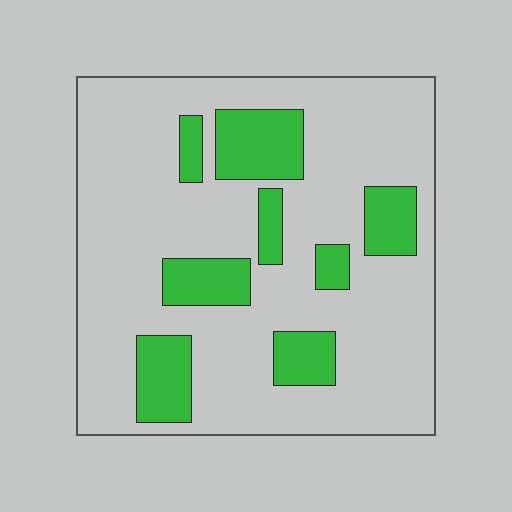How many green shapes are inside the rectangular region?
8.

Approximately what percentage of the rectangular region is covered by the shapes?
Approximately 20%.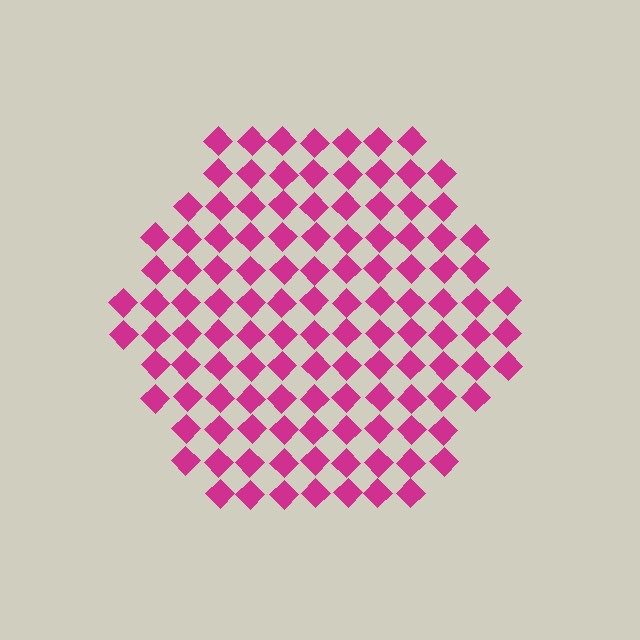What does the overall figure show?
The overall figure shows a hexagon.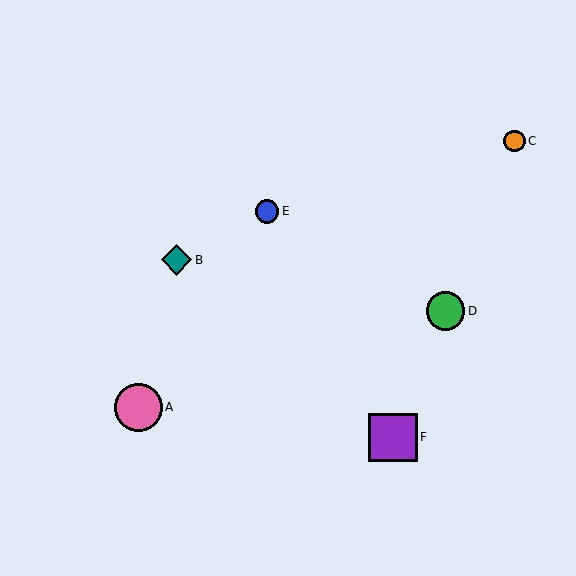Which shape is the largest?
The purple square (labeled F) is the largest.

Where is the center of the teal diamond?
The center of the teal diamond is at (176, 260).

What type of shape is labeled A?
Shape A is a pink circle.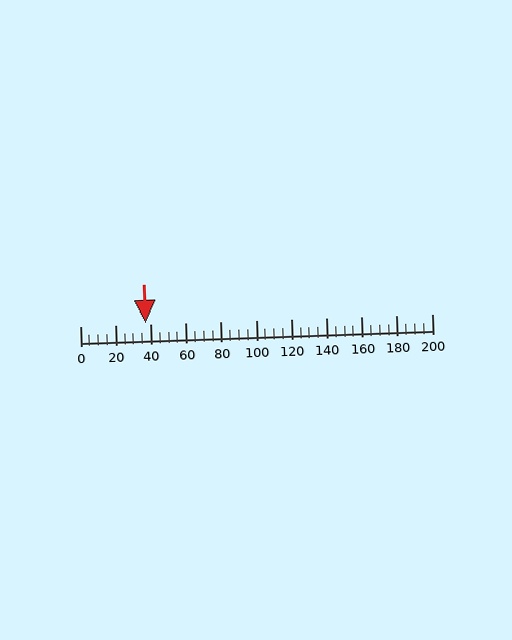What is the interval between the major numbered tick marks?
The major tick marks are spaced 20 units apart.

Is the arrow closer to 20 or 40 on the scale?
The arrow is closer to 40.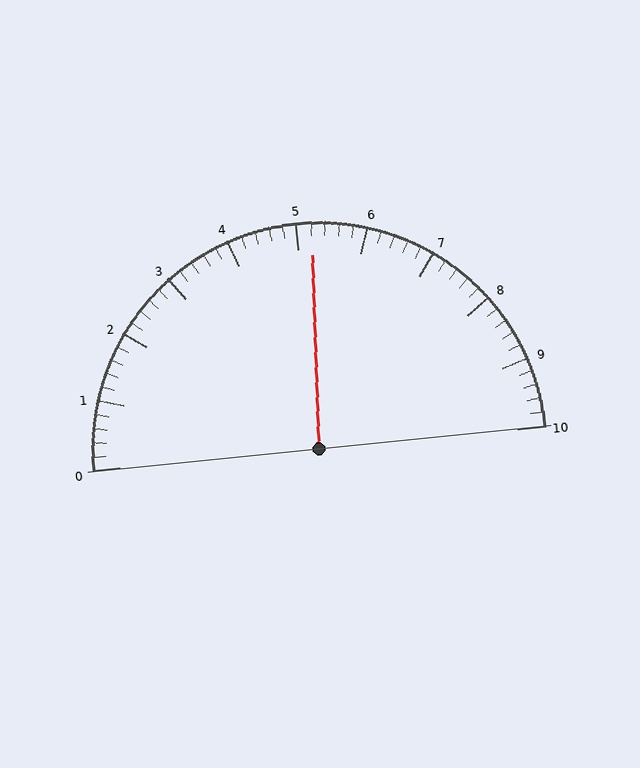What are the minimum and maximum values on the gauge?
The gauge ranges from 0 to 10.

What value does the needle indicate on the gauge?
The needle indicates approximately 5.2.